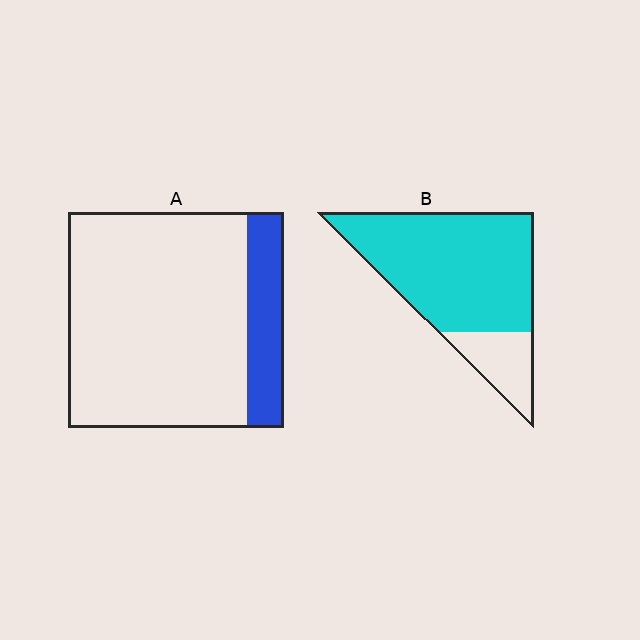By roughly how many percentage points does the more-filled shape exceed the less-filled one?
By roughly 65 percentage points (B over A).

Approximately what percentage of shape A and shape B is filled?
A is approximately 15% and B is approximately 80%.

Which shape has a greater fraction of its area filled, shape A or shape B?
Shape B.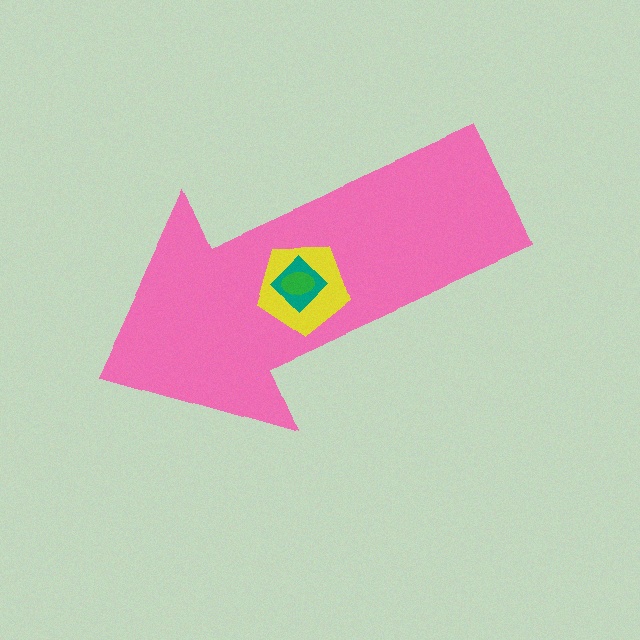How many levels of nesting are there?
4.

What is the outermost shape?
The pink arrow.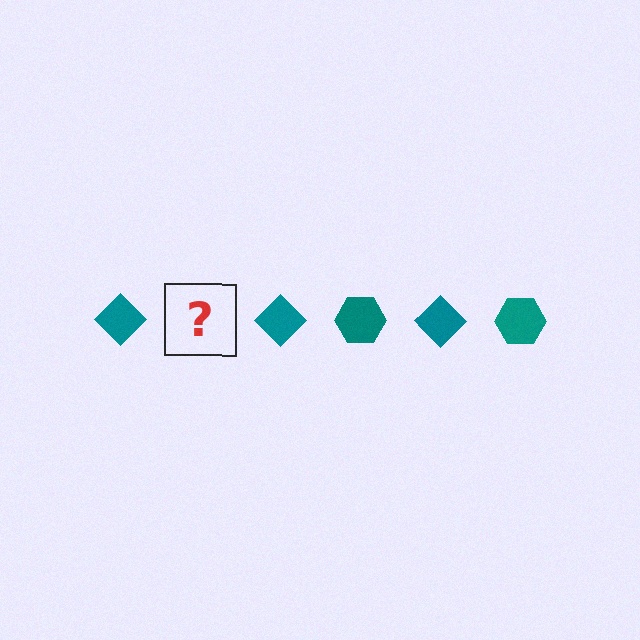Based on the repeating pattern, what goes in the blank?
The blank should be a teal hexagon.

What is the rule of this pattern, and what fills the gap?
The rule is that the pattern cycles through diamond, hexagon shapes in teal. The gap should be filled with a teal hexagon.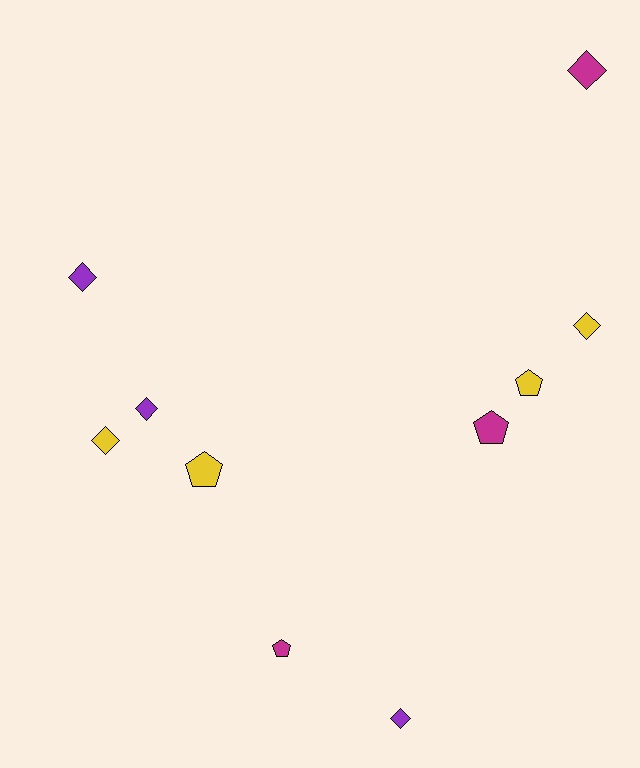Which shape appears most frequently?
Diamond, with 6 objects.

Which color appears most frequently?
Yellow, with 4 objects.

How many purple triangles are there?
There are no purple triangles.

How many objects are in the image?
There are 10 objects.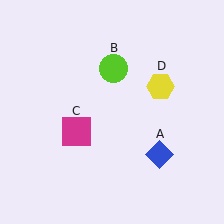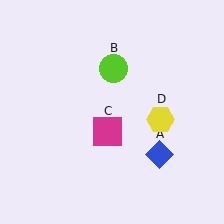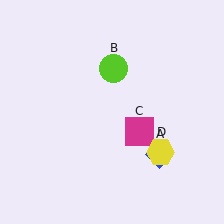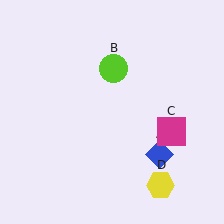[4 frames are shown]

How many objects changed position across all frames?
2 objects changed position: magenta square (object C), yellow hexagon (object D).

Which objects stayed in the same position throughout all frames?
Blue diamond (object A) and lime circle (object B) remained stationary.